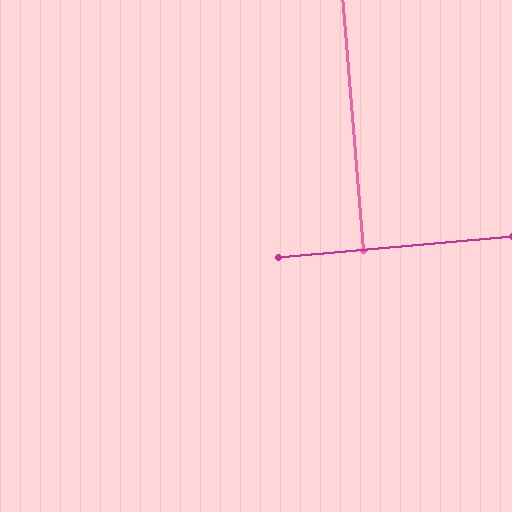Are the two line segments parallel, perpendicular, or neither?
Perpendicular — they meet at approximately 90°.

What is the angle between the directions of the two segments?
Approximately 90 degrees.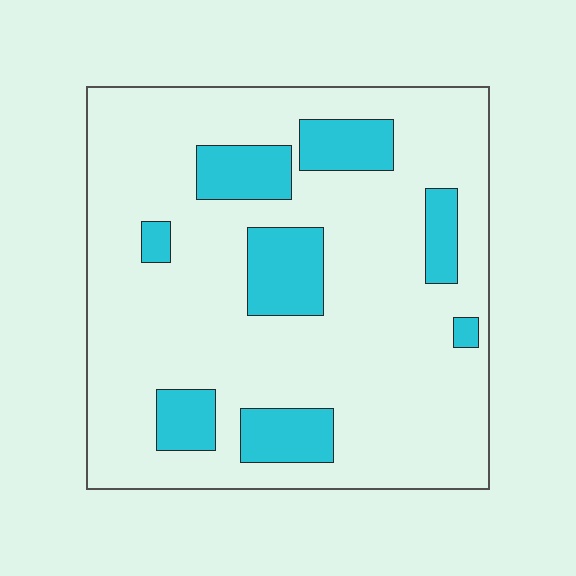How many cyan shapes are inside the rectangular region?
8.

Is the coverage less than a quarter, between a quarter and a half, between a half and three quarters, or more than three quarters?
Less than a quarter.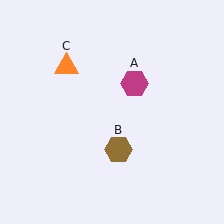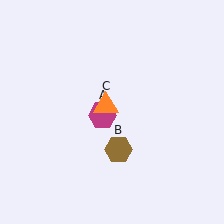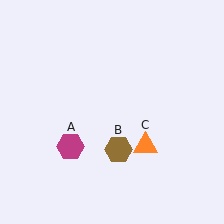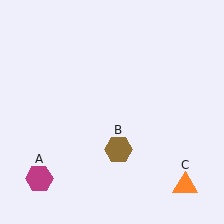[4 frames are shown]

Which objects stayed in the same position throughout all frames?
Brown hexagon (object B) remained stationary.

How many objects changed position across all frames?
2 objects changed position: magenta hexagon (object A), orange triangle (object C).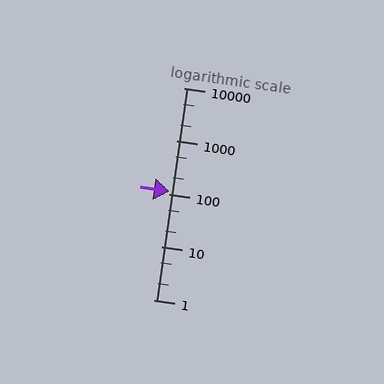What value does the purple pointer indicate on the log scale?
The pointer indicates approximately 110.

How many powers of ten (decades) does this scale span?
The scale spans 4 decades, from 1 to 10000.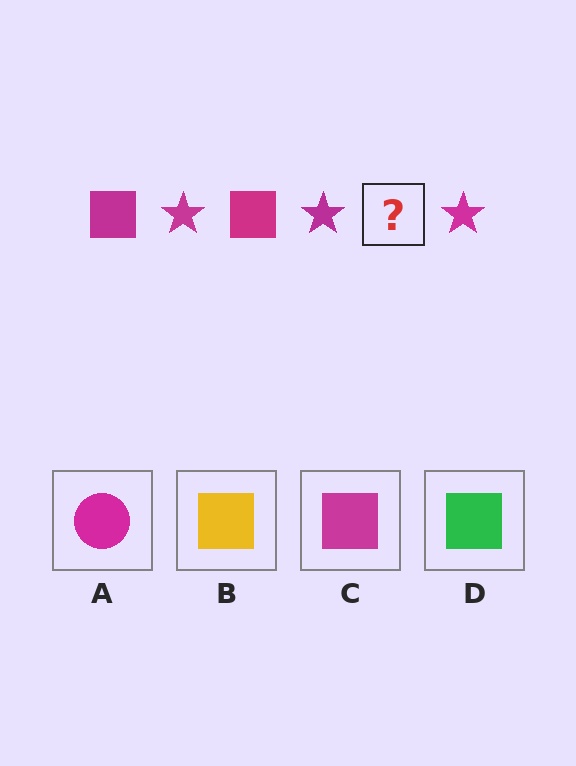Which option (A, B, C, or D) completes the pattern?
C.